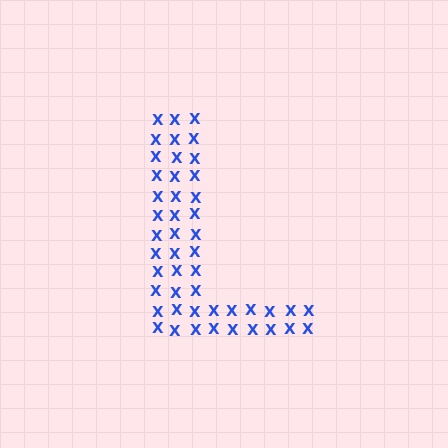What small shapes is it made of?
It is made of small letter X's.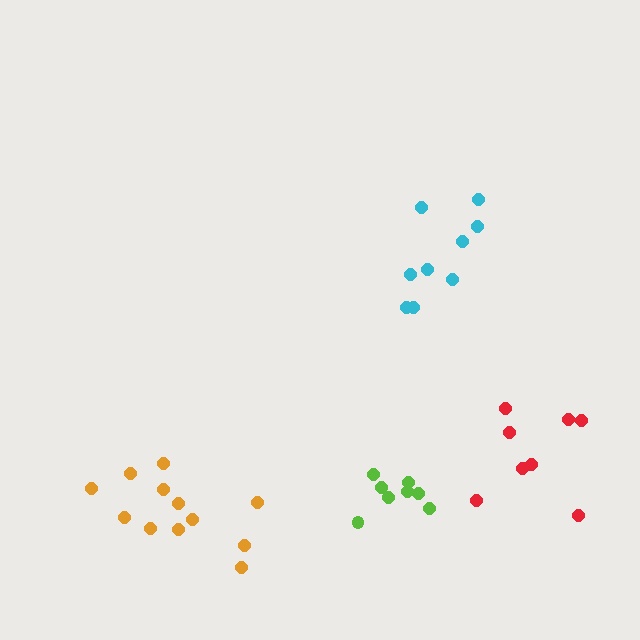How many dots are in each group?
Group 1: 9 dots, Group 2: 8 dots, Group 3: 12 dots, Group 4: 8 dots (37 total).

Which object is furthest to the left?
The orange cluster is leftmost.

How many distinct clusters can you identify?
There are 4 distinct clusters.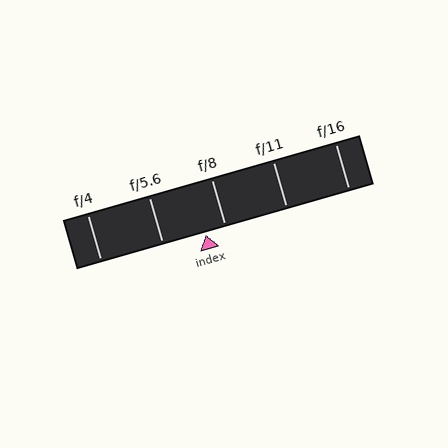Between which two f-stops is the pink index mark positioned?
The index mark is between f/5.6 and f/8.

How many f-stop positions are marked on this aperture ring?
There are 5 f-stop positions marked.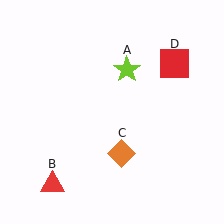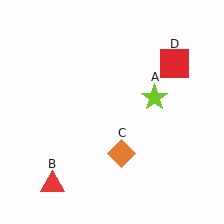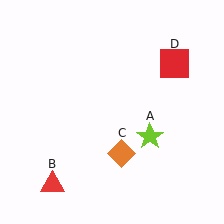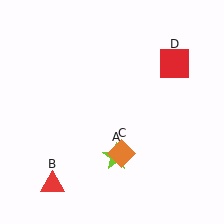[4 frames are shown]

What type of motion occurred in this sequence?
The lime star (object A) rotated clockwise around the center of the scene.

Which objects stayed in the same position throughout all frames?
Red triangle (object B) and orange diamond (object C) and red square (object D) remained stationary.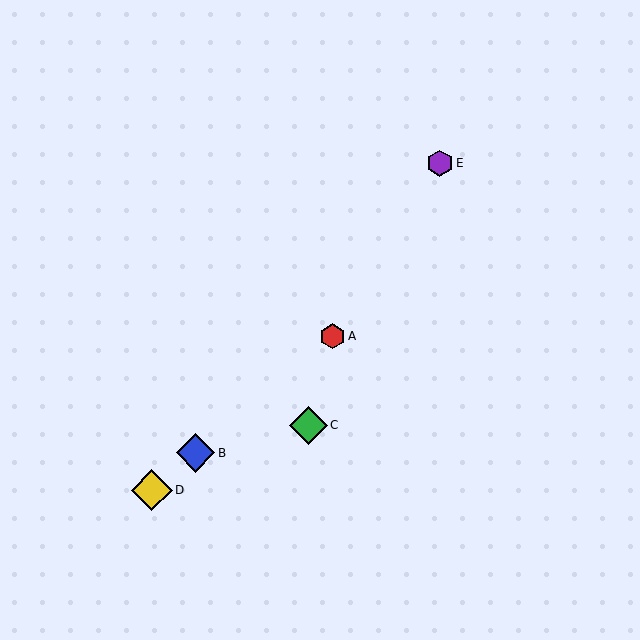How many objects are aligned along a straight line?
3 objects (A, B, D) are aligned along a straight line.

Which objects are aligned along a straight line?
Objects A, B, D are aligned along a straight line.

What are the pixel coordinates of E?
Object E is at (440, 163).